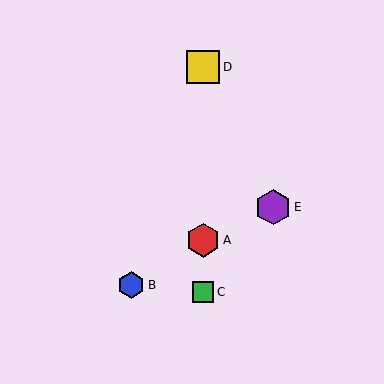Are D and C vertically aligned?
Yes, both are at x≈203.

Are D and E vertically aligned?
No, D is at x≈203 and E is at x≈273.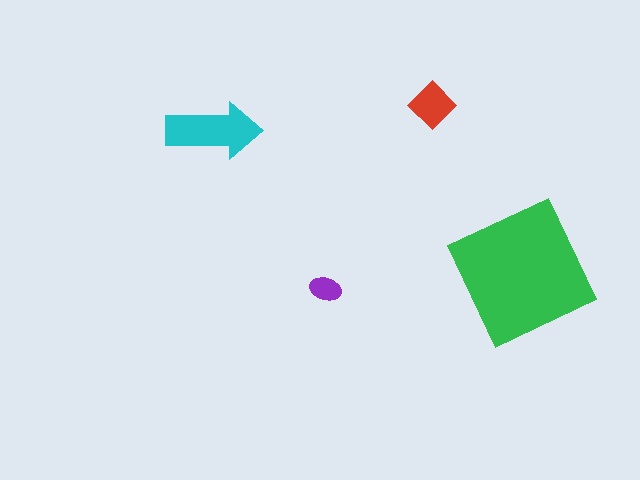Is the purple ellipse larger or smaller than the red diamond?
Smaller.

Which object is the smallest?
The purple ellipse.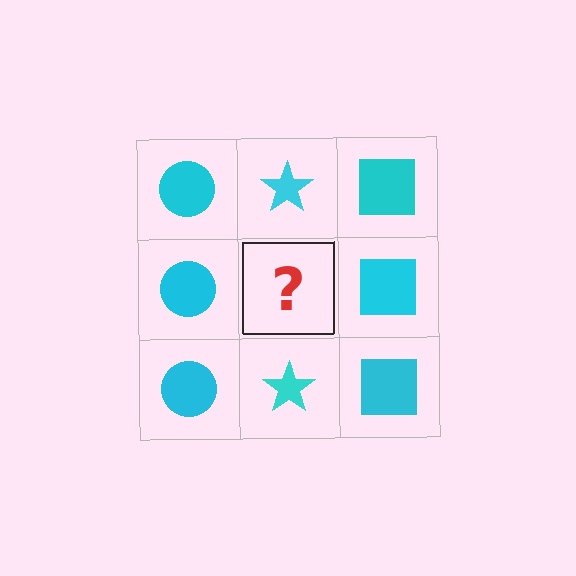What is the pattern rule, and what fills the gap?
The rule is that each column has a consistent shape. The gap should be filled with a cyan star.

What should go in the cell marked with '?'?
The missing cell should contain a cyan star.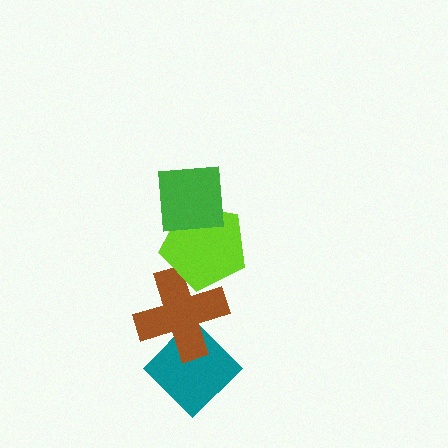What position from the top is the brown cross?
The brown cross is 3rd from the top.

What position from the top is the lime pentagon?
The lime pentagon is 2nd from the top.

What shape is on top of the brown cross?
The lime pentagon is on top of the brown cross.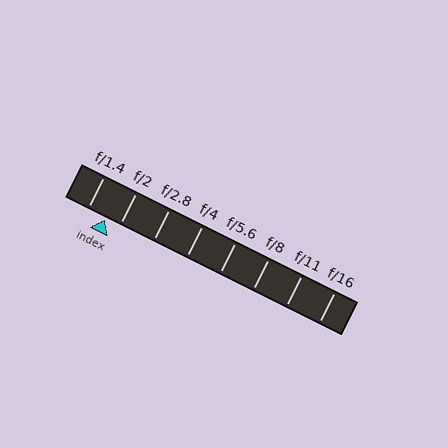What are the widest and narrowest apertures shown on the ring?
The widest aperture shown is f/1.4 and the narrowest is f/16.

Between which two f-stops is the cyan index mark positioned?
The index mark is between f/1.4 and f/2.